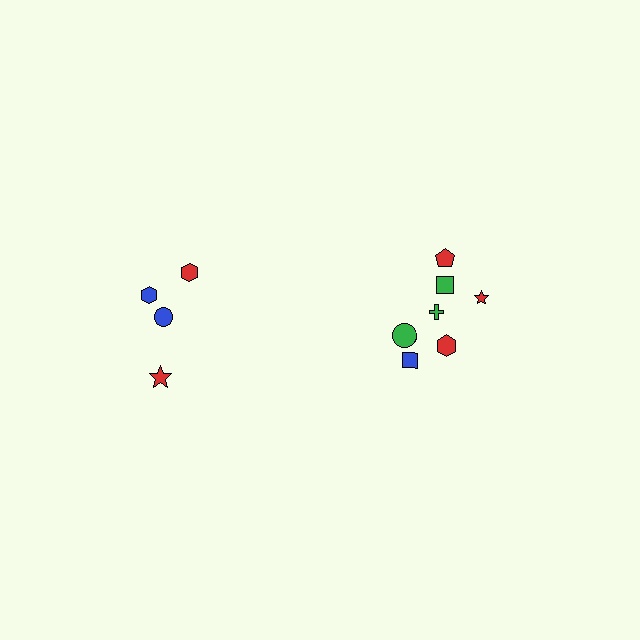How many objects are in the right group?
There are 7 objects.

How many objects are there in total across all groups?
There are 11 objects.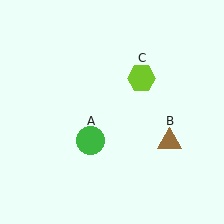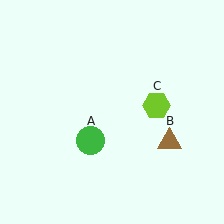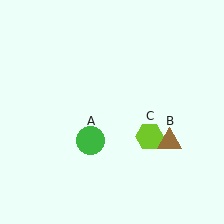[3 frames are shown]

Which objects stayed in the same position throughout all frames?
Green circle (object A) and brown triangle (object B) remained stationary.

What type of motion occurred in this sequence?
The lime hexagon (object C) rotated clockwise around the center of the scene.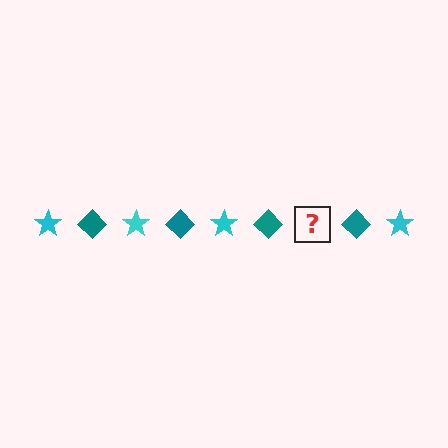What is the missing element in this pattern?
The missing element is a cyan star.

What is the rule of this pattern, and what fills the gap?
The rule is that the pattern alternates between cyan star and teal diamond. The gap should be filled with a cyan star.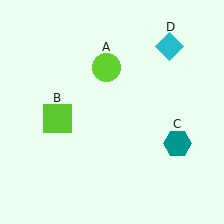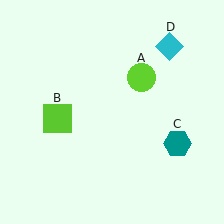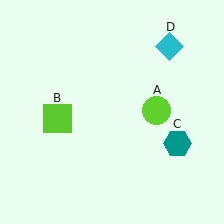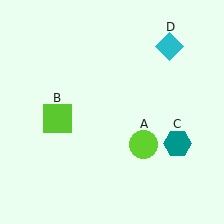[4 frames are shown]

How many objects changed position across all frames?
1 object changed position: lime circle (object A).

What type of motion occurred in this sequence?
The lime circle (object A) rotated clockwise around the center of the scene.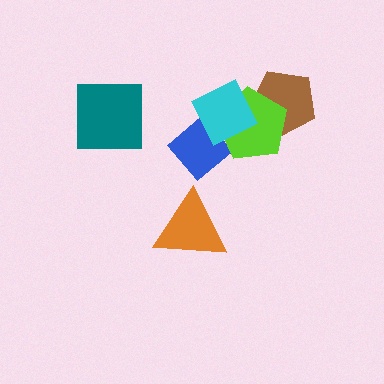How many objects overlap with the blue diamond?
2 objects overlap with the blue diamond.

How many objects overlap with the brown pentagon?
2 objects overlap with the brown pentagon.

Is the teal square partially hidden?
No, no other shape covers it.